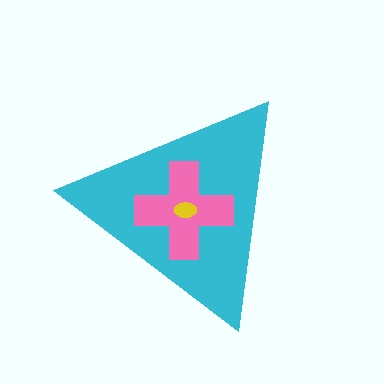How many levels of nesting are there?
3.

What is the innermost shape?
The yellow ellipse.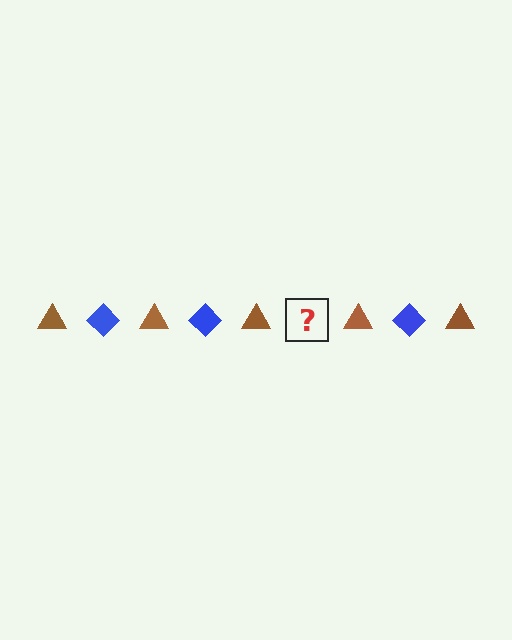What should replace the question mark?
The question mark should be replaced with a blue diamond.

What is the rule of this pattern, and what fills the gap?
The rule is that the pattern alternates between brown triangle and blue diamond. The gap should be filled with a blue diamond.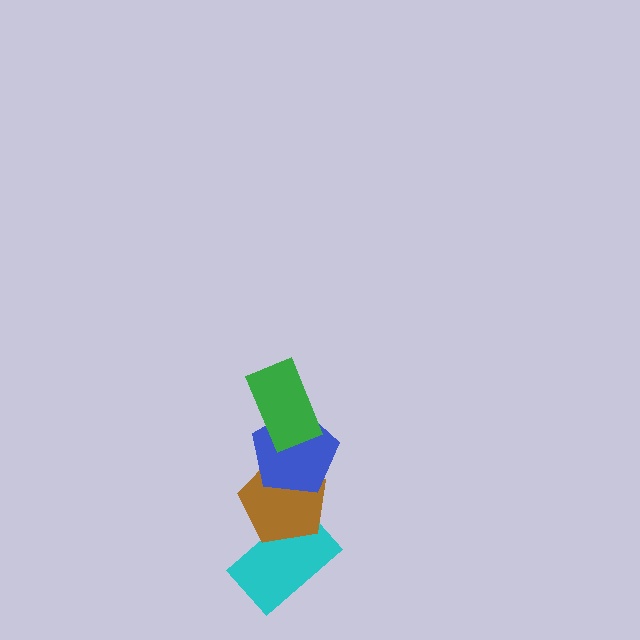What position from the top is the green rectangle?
The green rectangle is 1st from the top.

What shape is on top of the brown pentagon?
The blue pentagon is on top of the brown pentagon.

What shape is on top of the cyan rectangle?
The brown pentagon is on top of the cyan rectangle.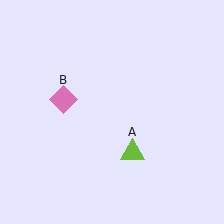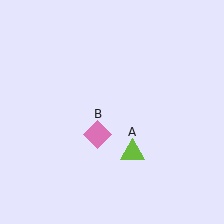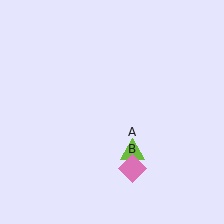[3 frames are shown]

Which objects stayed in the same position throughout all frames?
Lime triangle (object A) remained stationary.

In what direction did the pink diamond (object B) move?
The pink diamond (object B) moved down and to the right.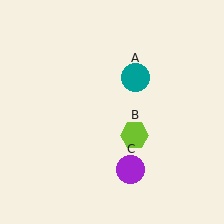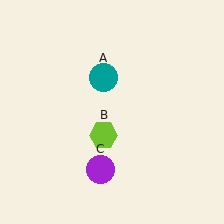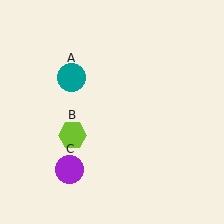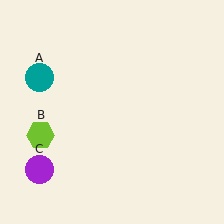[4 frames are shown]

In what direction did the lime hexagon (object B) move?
The lime hexagon (object B) moved left.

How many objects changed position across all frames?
3 objects changed position: teal circle (object A), lime hexagon (object B), purple circle (object C).